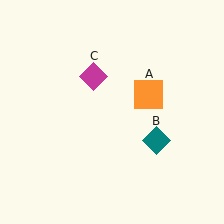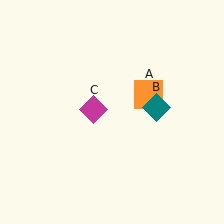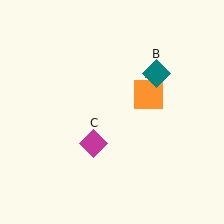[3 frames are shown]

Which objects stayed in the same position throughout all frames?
Orange square (object A) remained stationary.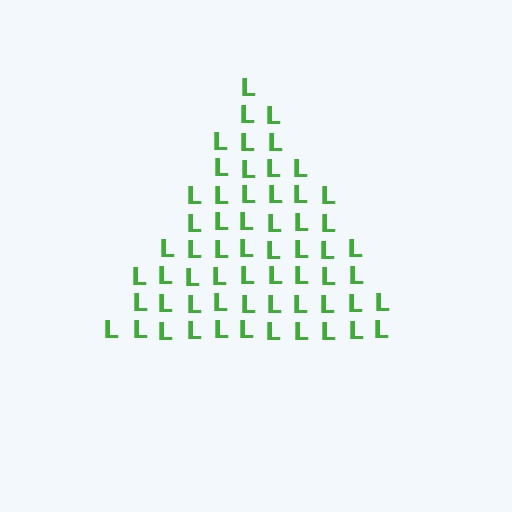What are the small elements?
The small elements are letter L's.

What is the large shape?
The large shape is a triangle.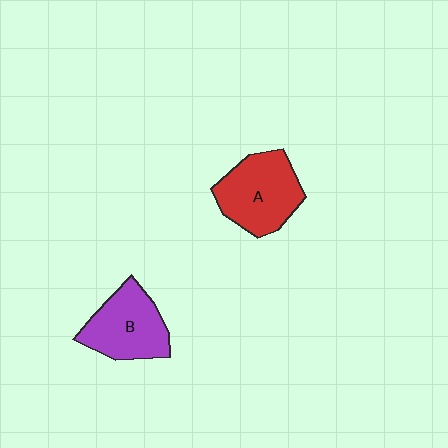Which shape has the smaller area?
Shape B (purple).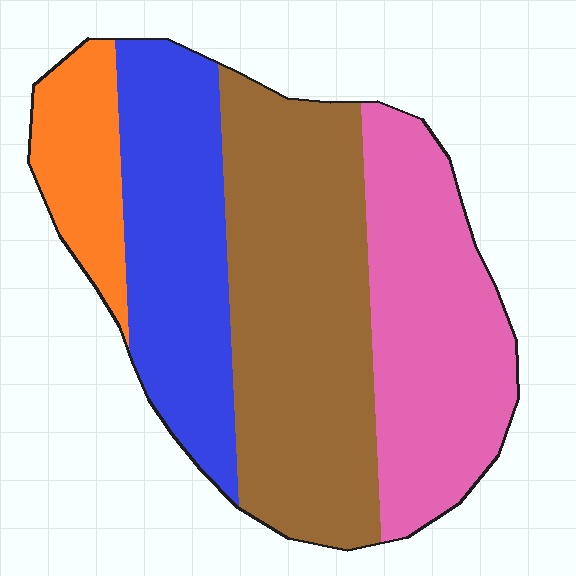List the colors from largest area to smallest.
From largest to smallest: brown, pink, blue, orange.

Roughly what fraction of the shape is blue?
Blue takes up about one quarter (1/4) of the shape.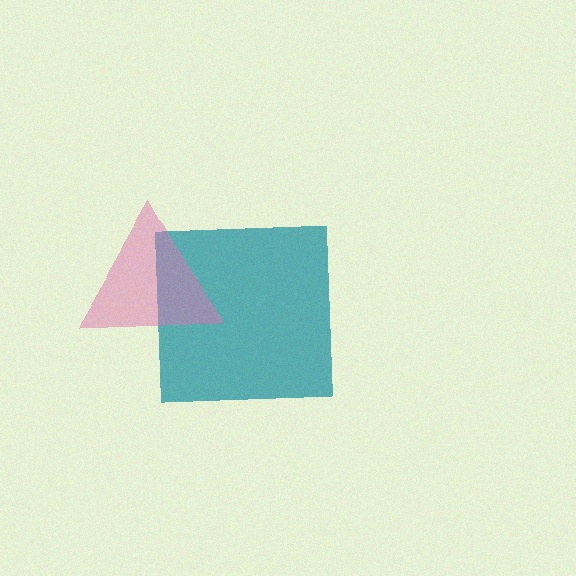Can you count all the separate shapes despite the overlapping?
Yes, there are 2 separate shapes.